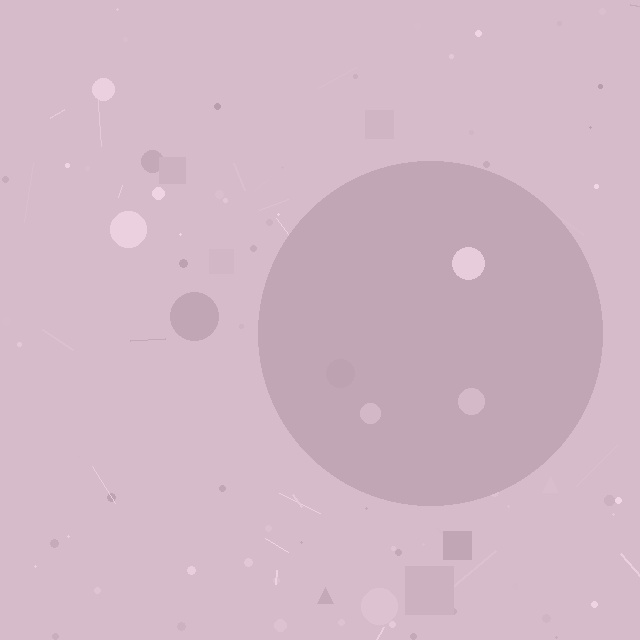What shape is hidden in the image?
A circle is hidden in the image.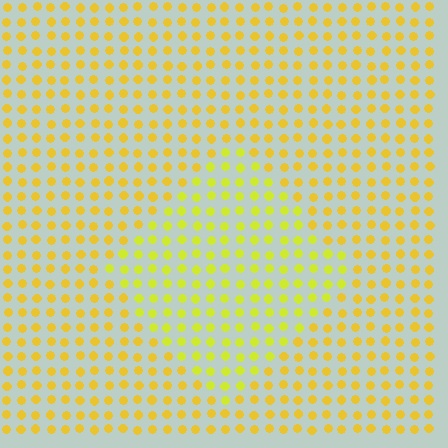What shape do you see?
I see a diamond.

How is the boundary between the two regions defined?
The boundary is defined purely by a slight shift in hue (about 21 degrees). Spacing, size, and orientation are identical on both sides.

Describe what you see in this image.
The image is filled with small yellow elements in a uniform arrangement. A diamond-shaped region is visible where the elements are tinted to a slightly different hue, forming a subtle color boundary.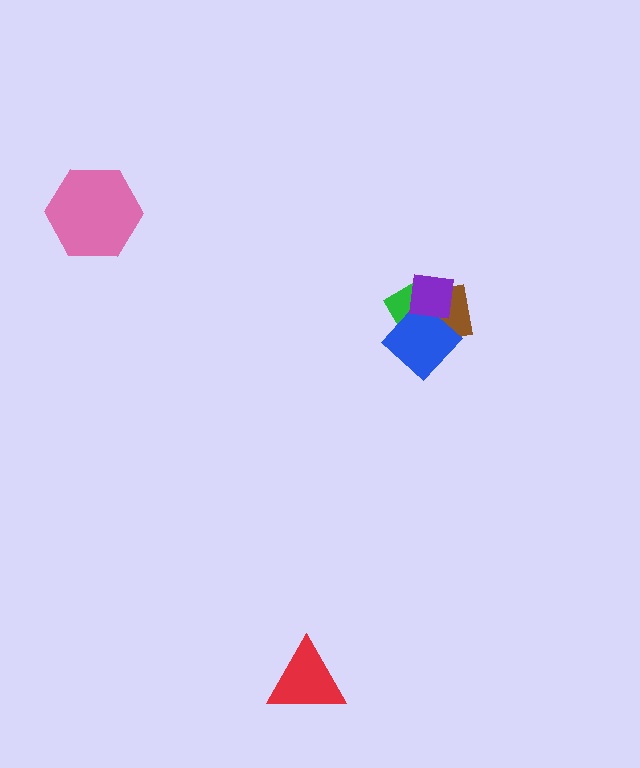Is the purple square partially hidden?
No, no other shape covers it.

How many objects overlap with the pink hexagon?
0 objects overlap with the pink hexagon.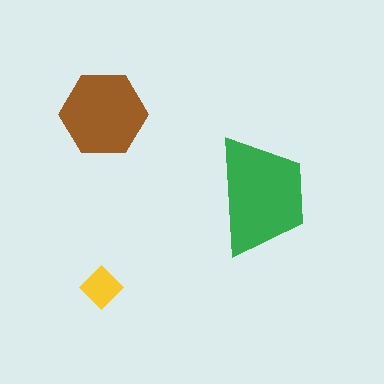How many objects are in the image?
There are 3 objects in the image.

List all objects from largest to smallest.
The green trapezoid, the brown hexagon, the yellow diamond.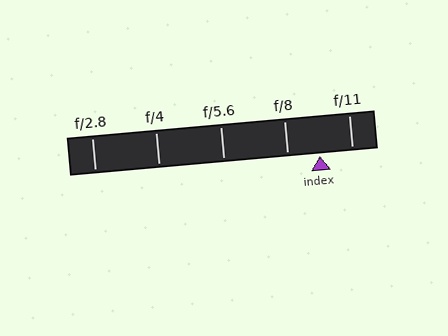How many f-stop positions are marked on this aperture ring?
There are 5 f-stop positions marked.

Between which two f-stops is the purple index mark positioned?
The index mark is between f/8 and f/11.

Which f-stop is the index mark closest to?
The index mark is closest to f/8.